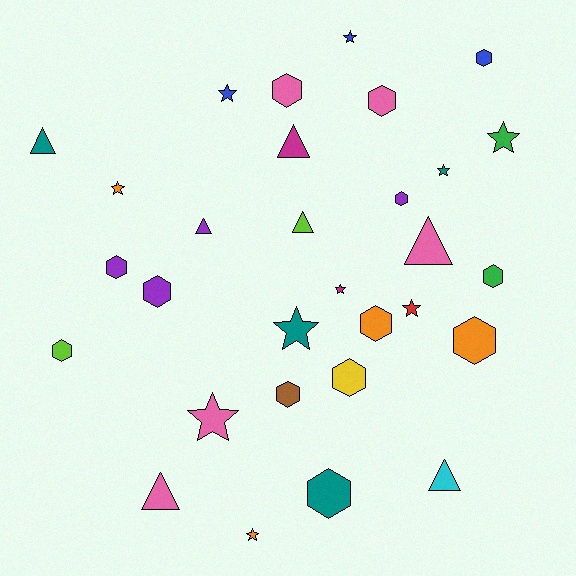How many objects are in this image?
There are 30 objects.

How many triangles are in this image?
There are 7 triangles.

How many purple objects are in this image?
There are 4 purple objects.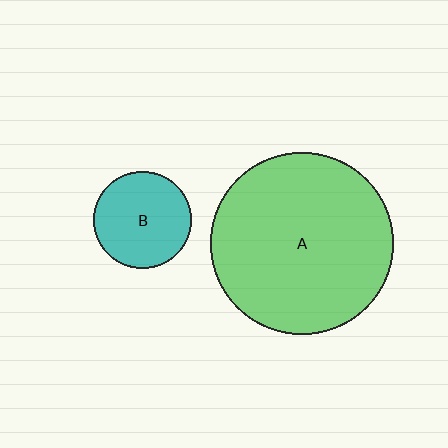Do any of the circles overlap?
No, none of the circles overlap.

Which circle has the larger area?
Circle A (green).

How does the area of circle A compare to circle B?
Approximately 3.5 times.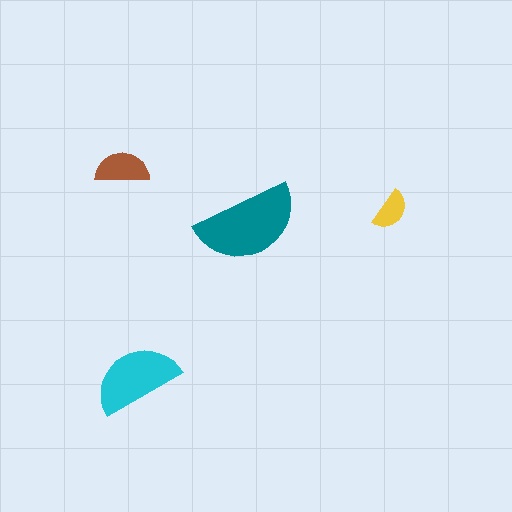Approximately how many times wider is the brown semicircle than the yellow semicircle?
About 1.5 times wider.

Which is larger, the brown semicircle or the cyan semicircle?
The cyan one.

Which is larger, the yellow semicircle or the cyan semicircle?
The cyan one.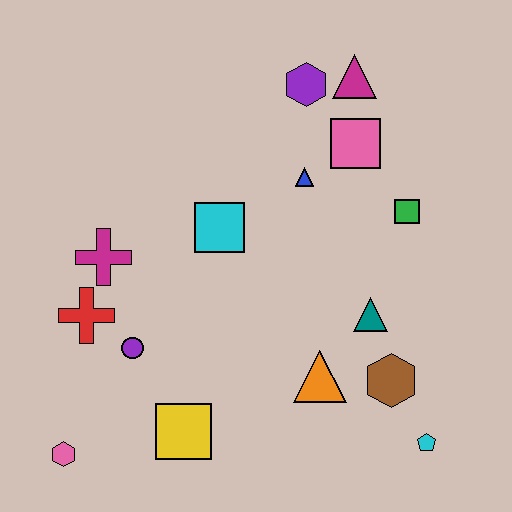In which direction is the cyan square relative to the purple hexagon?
The cyan square is below the purple hexagon.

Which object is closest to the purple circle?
The red cross is closest to the purple circle.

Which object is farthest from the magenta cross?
The cyan pentagon is farthest from the magenta cross.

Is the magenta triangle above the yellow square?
Yes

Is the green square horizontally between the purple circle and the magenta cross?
No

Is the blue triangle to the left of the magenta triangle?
Yes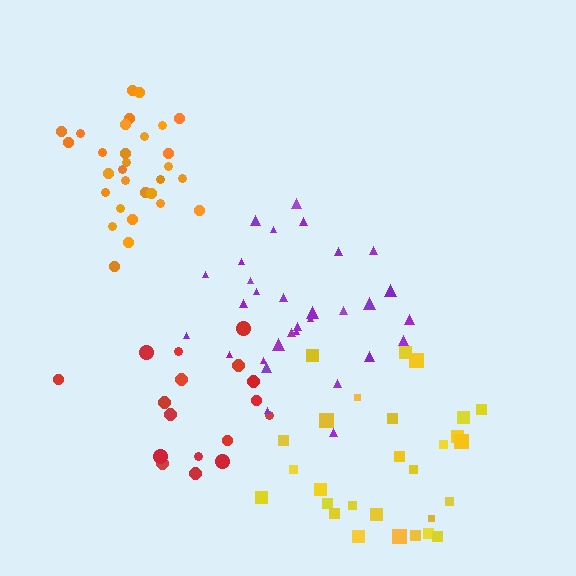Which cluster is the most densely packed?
Orange.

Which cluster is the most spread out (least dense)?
Red.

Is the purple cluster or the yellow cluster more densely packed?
Purple.